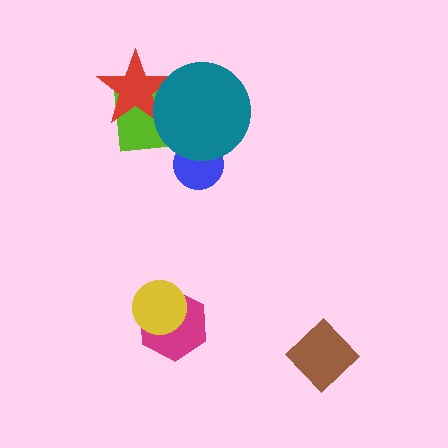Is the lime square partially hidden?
Yes, it is partially covered by another shape.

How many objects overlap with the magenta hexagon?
1 object overlaps with the magenta hexagon.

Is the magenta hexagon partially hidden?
Yes, it is partially covered by another shape.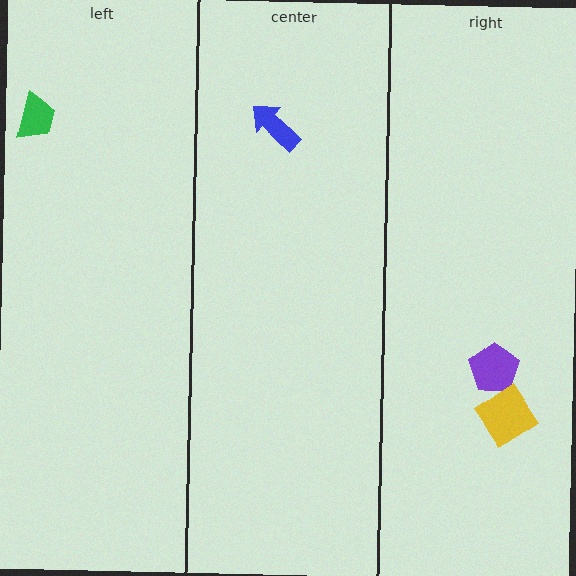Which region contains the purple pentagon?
The right region.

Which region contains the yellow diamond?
The right region.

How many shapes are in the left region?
1.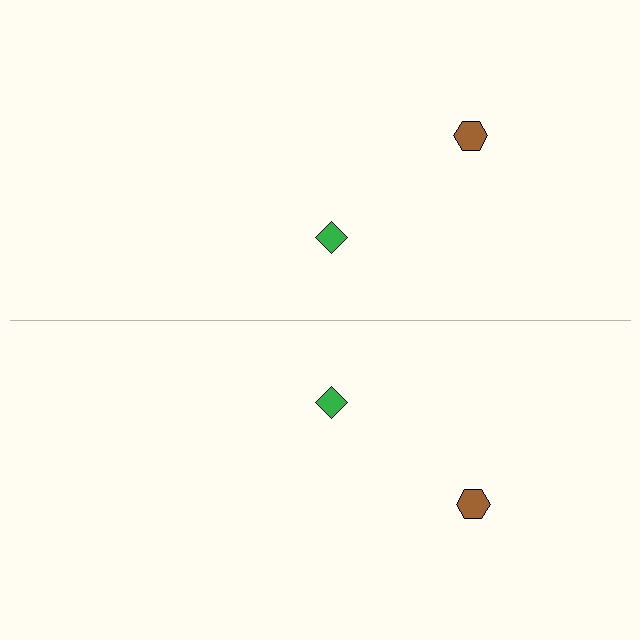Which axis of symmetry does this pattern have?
The pattern has a horizontal axis of symmetry running through the center of the image.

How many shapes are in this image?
There are 4 shapes in this image.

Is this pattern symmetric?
Yes, this pattern has bilateral (reflection) symmetry.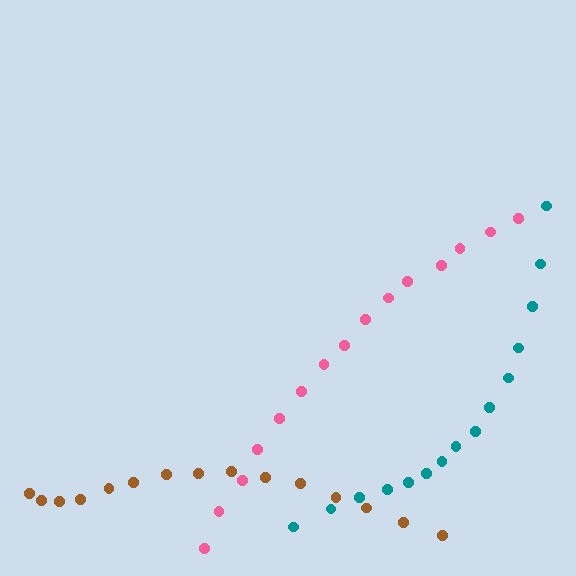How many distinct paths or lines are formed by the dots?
There are 3 distinct paths.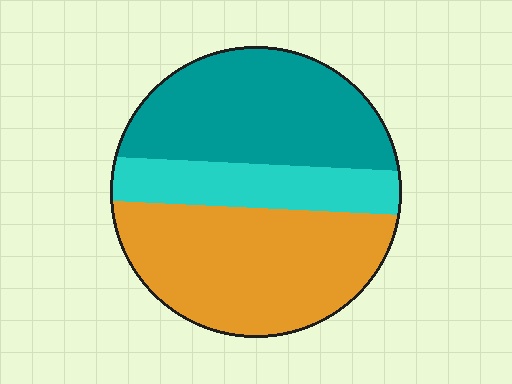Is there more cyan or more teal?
Teal.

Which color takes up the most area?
Orange, at roughly 45%.